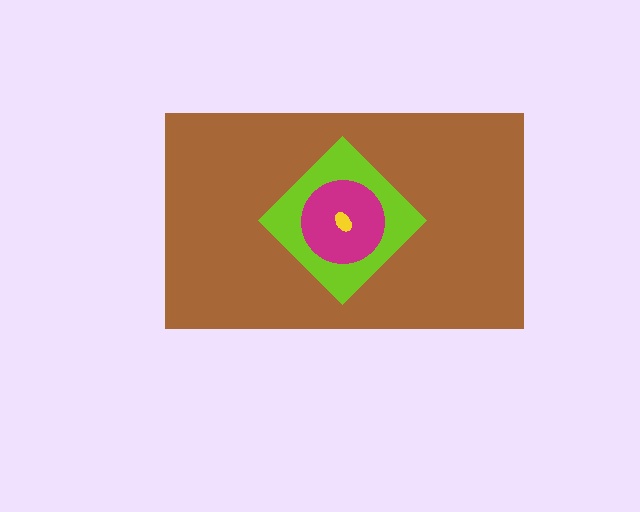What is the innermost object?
The yellow ellipse.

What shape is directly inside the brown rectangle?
The lime diamond.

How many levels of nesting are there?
4.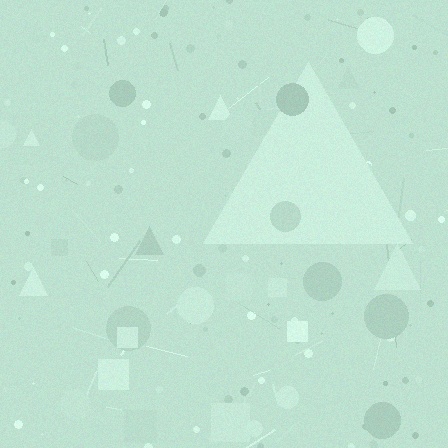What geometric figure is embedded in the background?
A triangle is embedded in the background.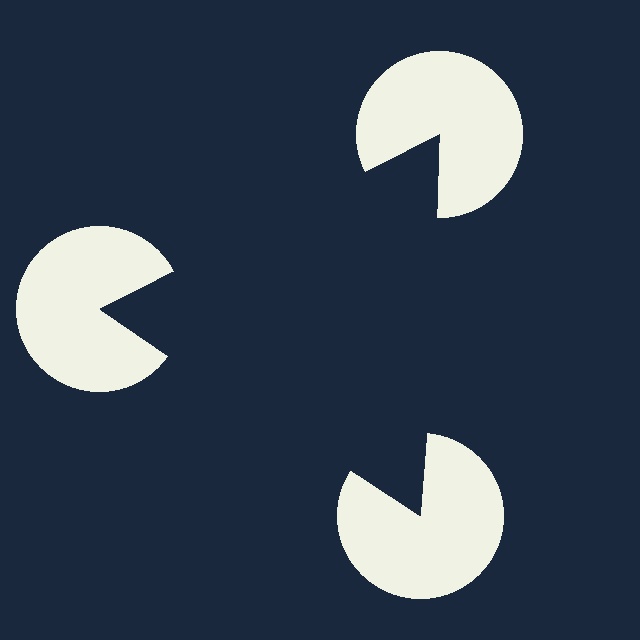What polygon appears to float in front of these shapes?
An illusory triangle — its edges are inferred from the aligned wedge cuts in the pac-man discs, not physically drawn.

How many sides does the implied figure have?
3 sides.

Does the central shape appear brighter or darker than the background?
It typically appears slightly darker than the background, even though no actual brightness change is drawn.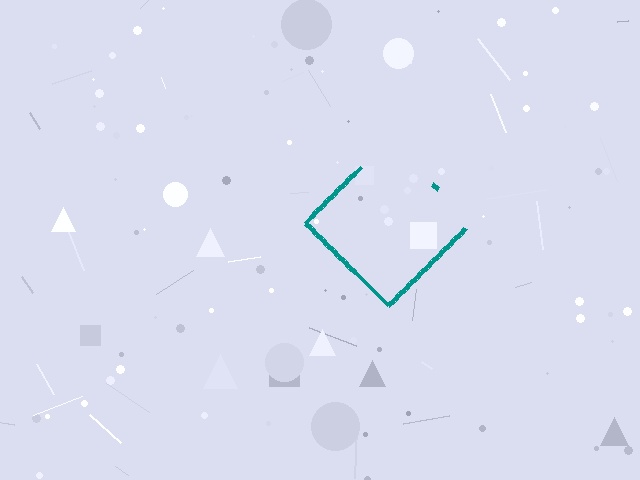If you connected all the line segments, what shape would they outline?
They would outline a diamond.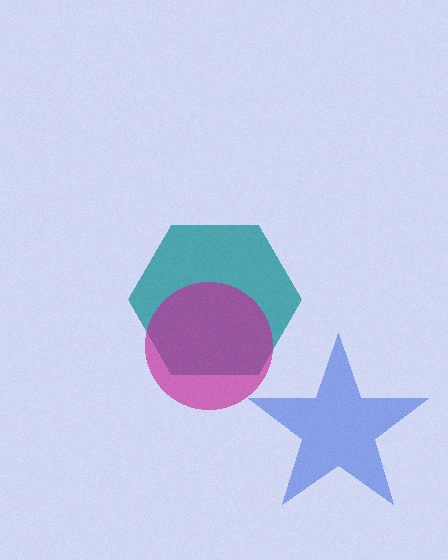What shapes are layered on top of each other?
The layered shapes are: a teal hexagon, a blue star, a magenta circle.